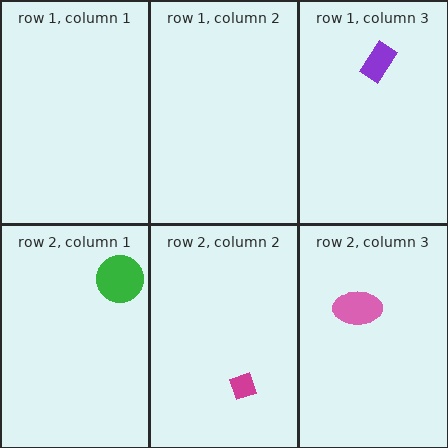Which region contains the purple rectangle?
The row 1, column 3 region.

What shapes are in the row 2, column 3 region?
The pink ellipse.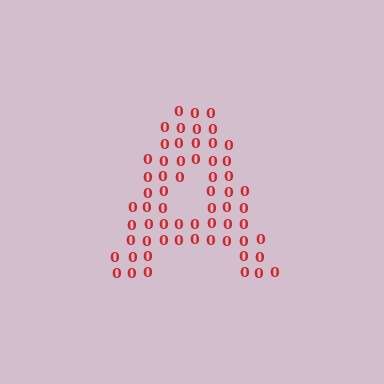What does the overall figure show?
The overall figure shows the letter A.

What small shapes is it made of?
It is made of small digit 0's.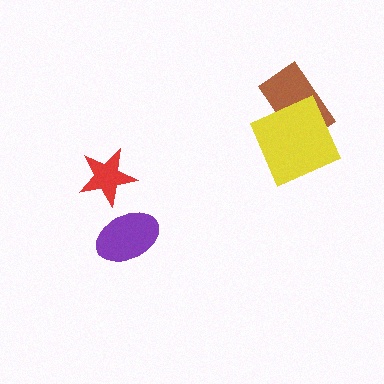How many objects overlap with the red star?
0 objects overlap with the red star.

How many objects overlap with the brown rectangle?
1 object overlaps with the brown rectangle.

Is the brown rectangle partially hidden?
Yes, it is partially covered by another shape.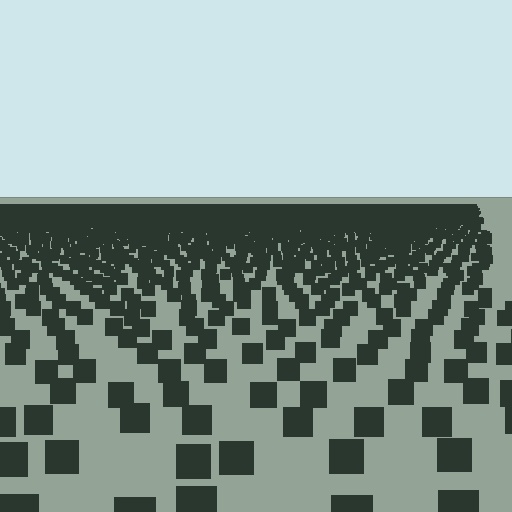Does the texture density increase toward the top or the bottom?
Density increases toward the top.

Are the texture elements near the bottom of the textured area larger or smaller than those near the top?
Larger. Near the bottom, elements are closer to the viewer and appear at a bigger on-screen size.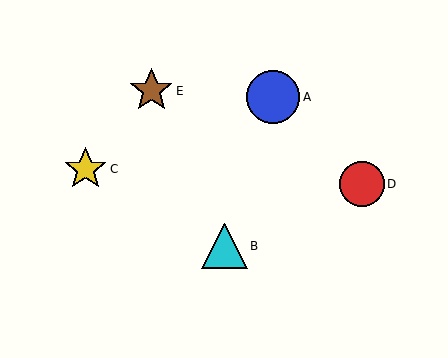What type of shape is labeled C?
Shape C is a yellow star.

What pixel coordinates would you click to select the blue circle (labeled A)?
Click at (273, 97) to select the blue circle A.